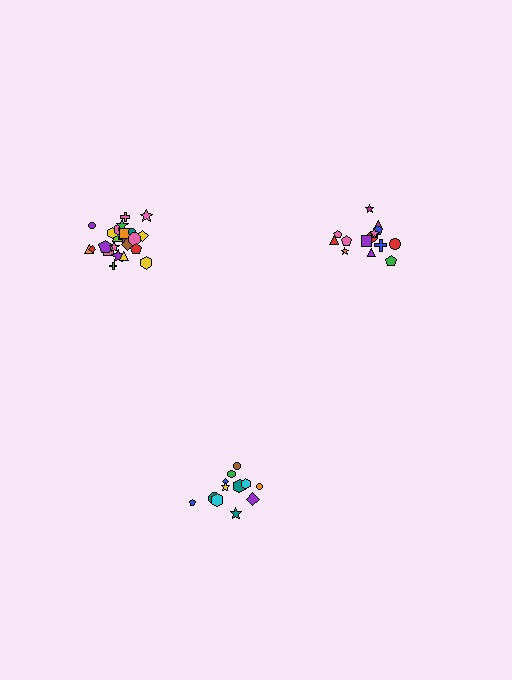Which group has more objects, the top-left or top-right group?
The top-left group.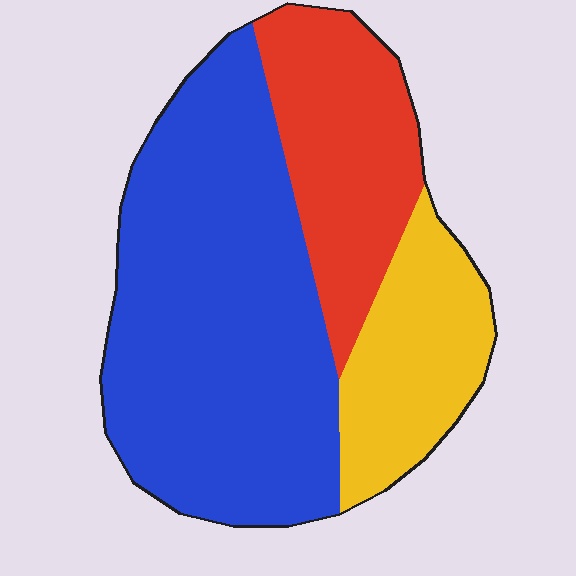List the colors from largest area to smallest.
From largest to smallest: blue, red, yellow.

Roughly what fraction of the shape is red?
Red covers around 25% of the shape.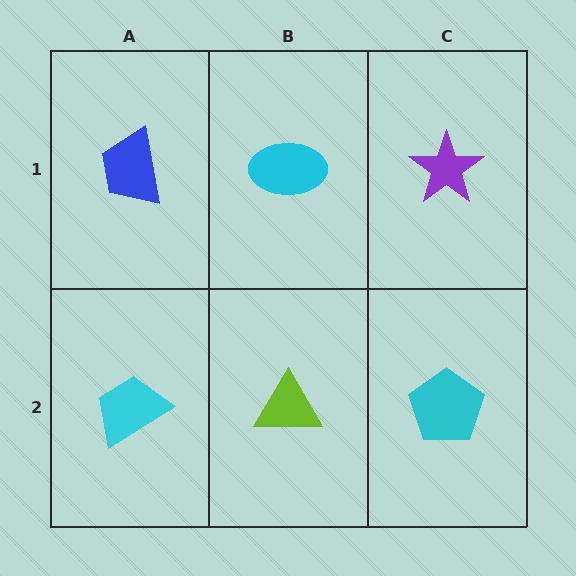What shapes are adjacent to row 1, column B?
A lime triangle (row 2, column B), a blue trapezoid (row 1, column A), a purple star (row 1, column C).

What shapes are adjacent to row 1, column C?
A cyan pentagon (row 2, column C), a cyan ellipse (row 1, column B).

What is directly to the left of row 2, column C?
A lime triangle.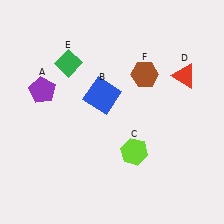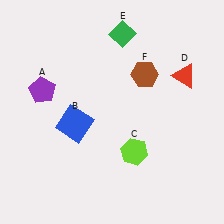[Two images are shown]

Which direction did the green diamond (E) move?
The green diamond (E) moved right.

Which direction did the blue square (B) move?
The blue square (B) moved down.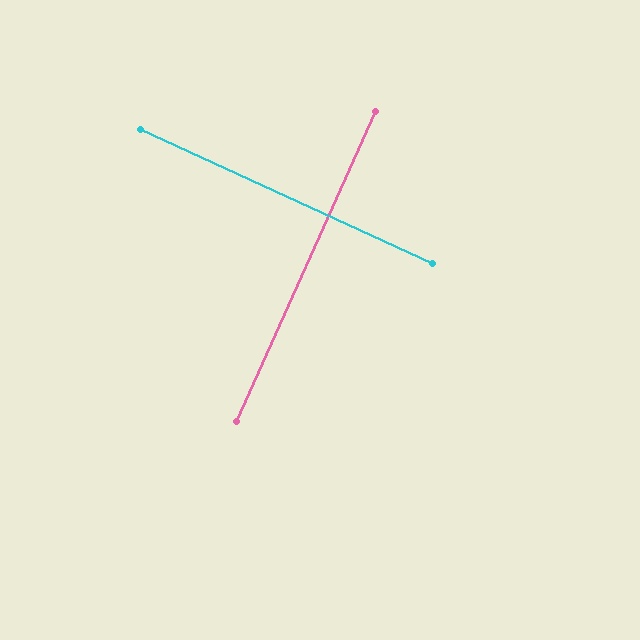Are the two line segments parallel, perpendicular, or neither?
Perpendicular — they meet at approximately 90°.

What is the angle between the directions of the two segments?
Approximately 90 degrees.